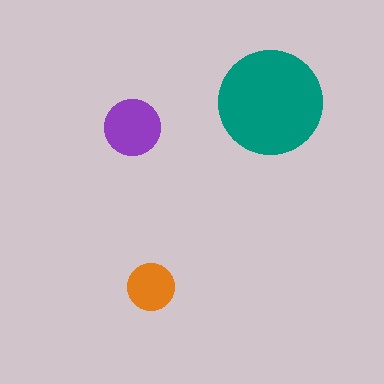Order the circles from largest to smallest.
the teal one, the purple one, the orange one.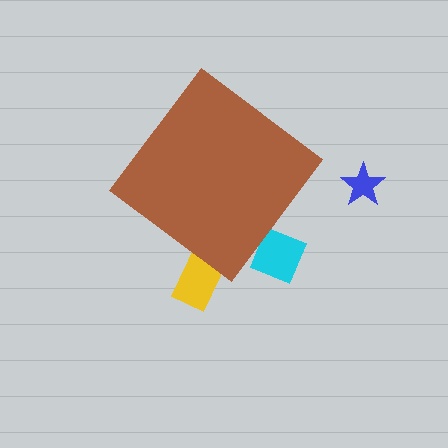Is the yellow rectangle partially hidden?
Yes, the yellow rectangle is partially hidden behind the brown diamond.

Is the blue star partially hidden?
No, the blue star is fully visible.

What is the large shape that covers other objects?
A brown diamond.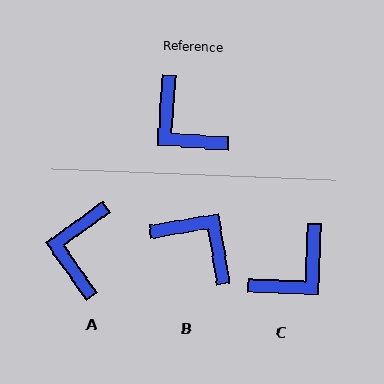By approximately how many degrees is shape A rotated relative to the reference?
Approximately 51 degrees clockwise.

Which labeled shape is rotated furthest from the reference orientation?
B, about 167 degrees away.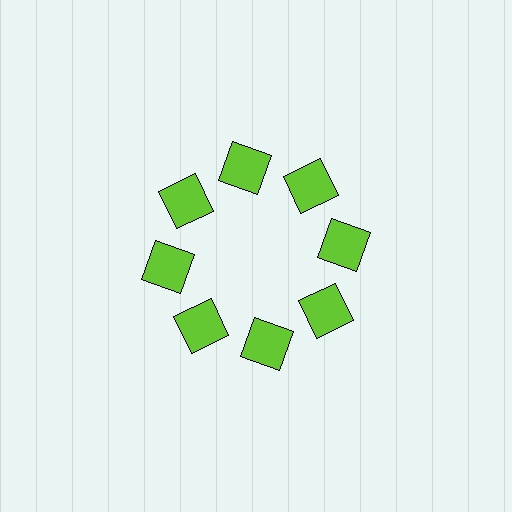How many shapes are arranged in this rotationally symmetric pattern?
There are 8 shapes, arranged in 8 groups of 1.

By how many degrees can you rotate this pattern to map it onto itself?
The pattern maps onto itself every 45 degrees of rotation.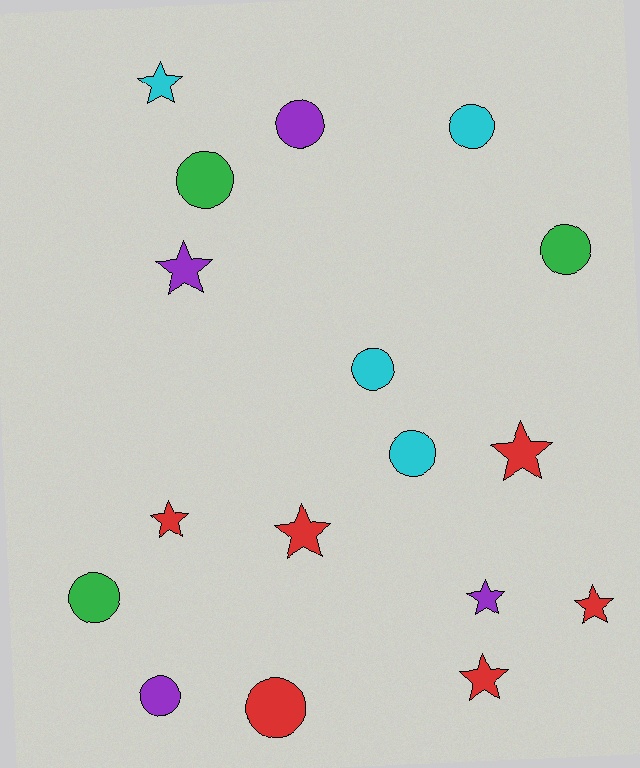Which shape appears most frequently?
Circle, with 9 objects.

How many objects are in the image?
There are 17 objects.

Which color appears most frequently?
Red, with 6 objects.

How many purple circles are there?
There are 2 purple circles.